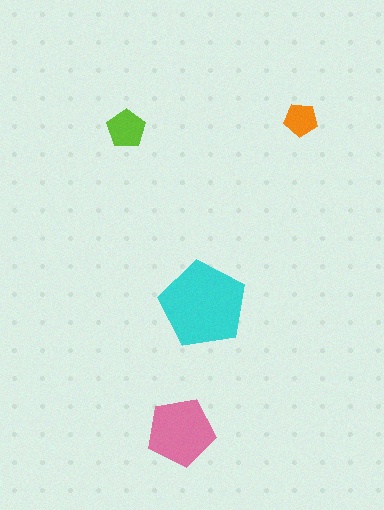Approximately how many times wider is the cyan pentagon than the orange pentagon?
About 2.5 times wider.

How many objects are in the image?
There are 4 objects in the image.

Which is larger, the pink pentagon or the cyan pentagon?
The cyan one.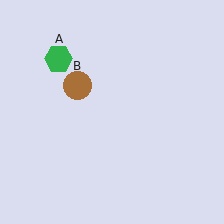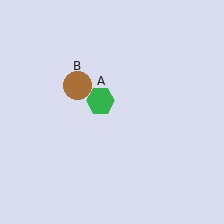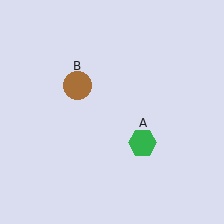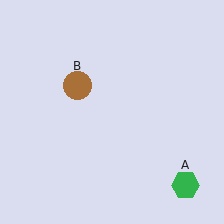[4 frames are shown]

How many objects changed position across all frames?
1 object changed position: green hexagon (object A).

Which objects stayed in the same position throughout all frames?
Brown circle (object B) remained stationary.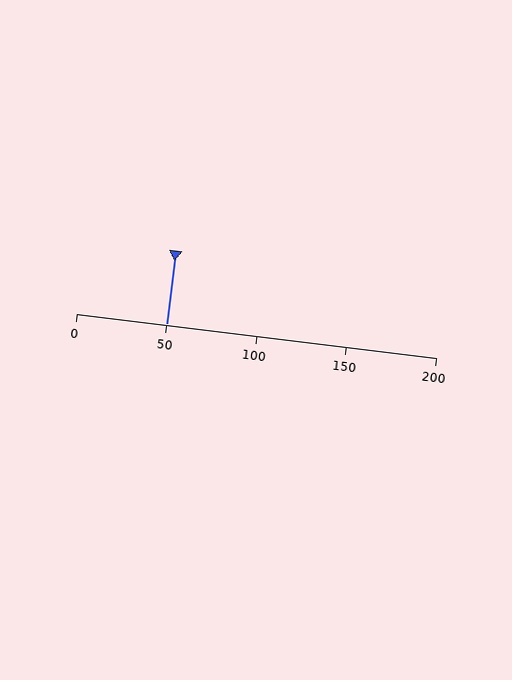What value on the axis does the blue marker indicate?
The marker indicates approximately 50.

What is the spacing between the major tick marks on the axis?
The major ticks are spaced 50 apart.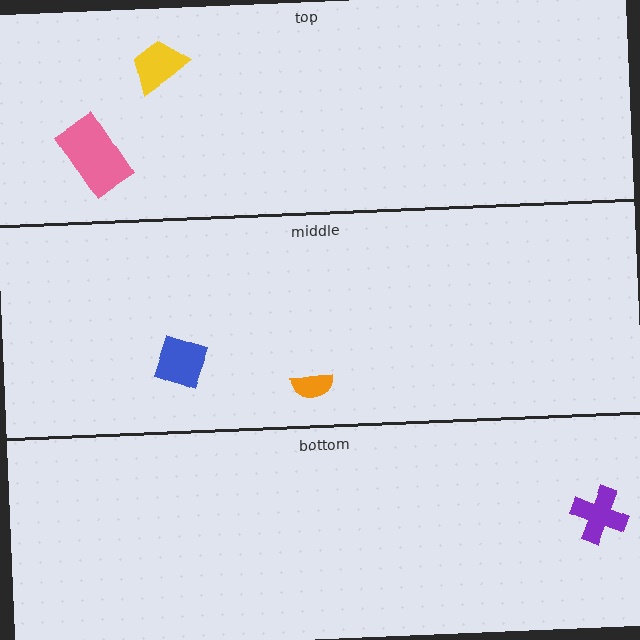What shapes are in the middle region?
The blue diamond, the orange semicircle.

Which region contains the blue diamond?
The middle region.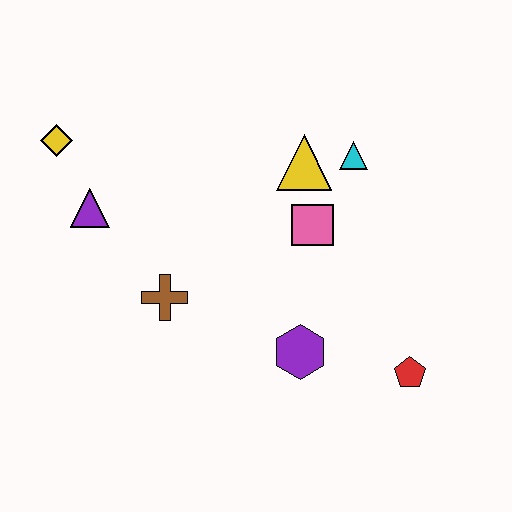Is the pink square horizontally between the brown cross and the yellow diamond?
No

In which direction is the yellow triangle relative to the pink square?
The yellow triangle is above the pink square.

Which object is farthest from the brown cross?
The red pentagon is farthest from the brown cross.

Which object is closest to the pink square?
The yellow triangle is closest to the pink square.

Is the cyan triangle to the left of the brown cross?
No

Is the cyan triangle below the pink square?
No